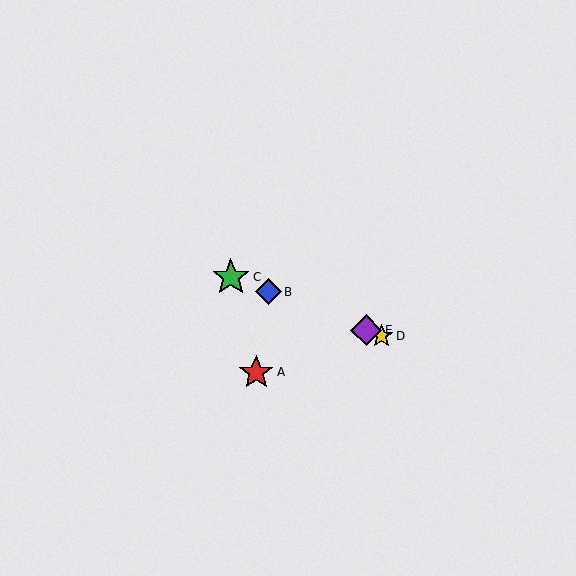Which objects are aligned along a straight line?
Objects B, C, D, E are aligned along a straight line.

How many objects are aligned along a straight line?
4 objects (B, C, D, E) are aligned along a straight line.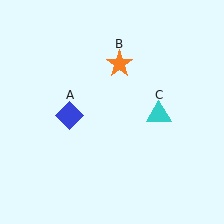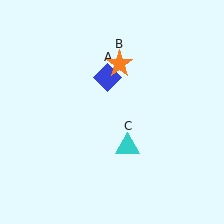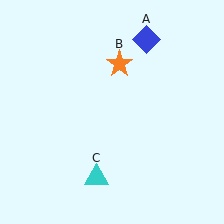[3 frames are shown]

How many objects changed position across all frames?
2 objects changed position: blue diamond (object A), cyan triangle (object C).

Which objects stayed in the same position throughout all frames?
Orange star (object B) remained stationary.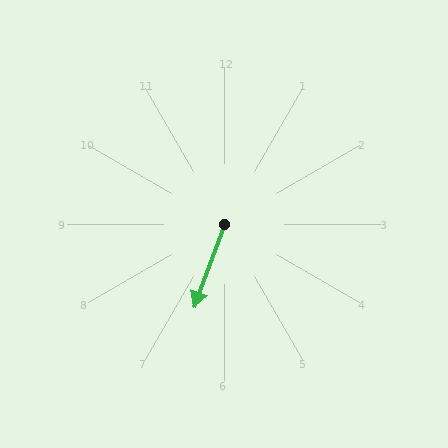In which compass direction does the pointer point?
South.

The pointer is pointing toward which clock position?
Roughly 7 o'clock.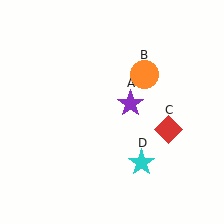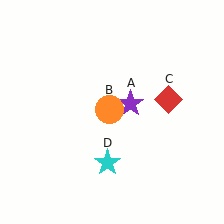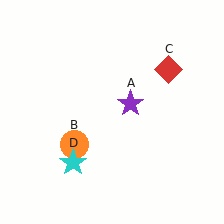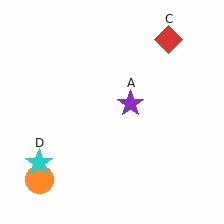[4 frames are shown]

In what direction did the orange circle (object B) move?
The orange circle (object B) moved down and to the left.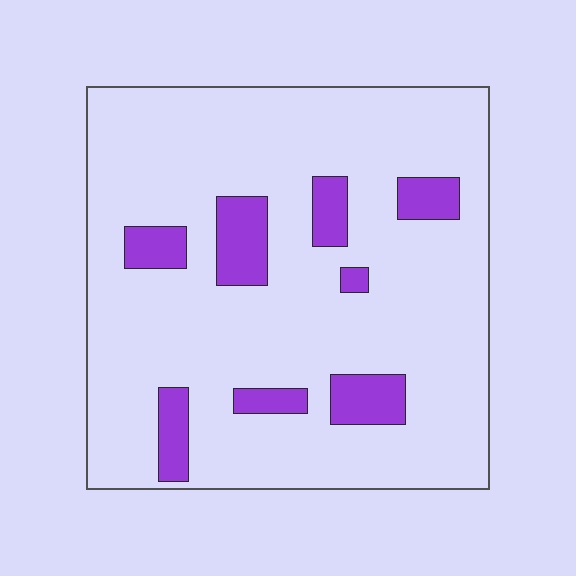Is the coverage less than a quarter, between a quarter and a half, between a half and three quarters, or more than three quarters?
Less than a quarter.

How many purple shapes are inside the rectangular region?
8.